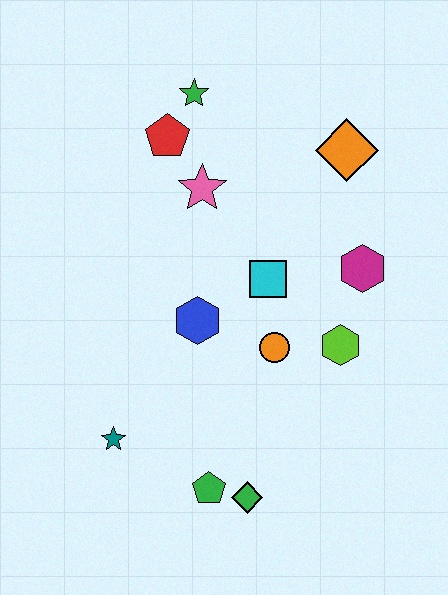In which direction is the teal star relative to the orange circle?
The teal star is to the left of the orange circle.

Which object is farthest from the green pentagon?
The green star is farthest from the green pentagon.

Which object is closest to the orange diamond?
The magenta hexagon is closest to the orange diamond.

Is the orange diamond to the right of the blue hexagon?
Yes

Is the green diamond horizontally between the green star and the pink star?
No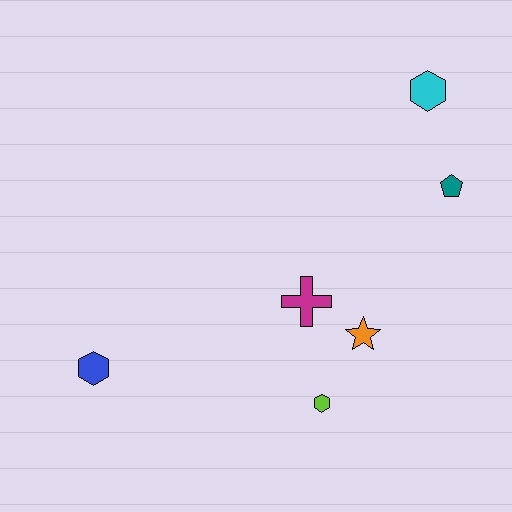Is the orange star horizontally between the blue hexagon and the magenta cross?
No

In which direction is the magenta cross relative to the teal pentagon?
The magenta cross is to the left of the teal pentagon.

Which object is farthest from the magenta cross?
The cyan hexagon is farthest from the magenta cross.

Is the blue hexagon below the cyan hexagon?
Yes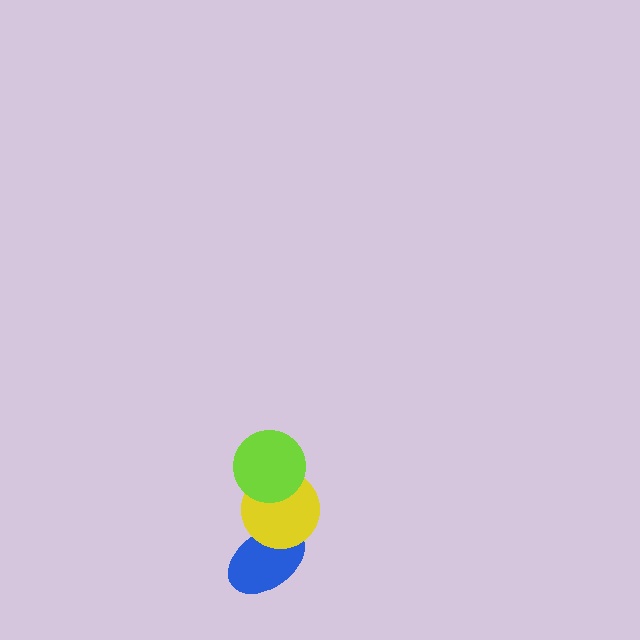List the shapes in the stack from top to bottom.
From top to bottom: the lime circle, the yellow circle, the blue ellipse.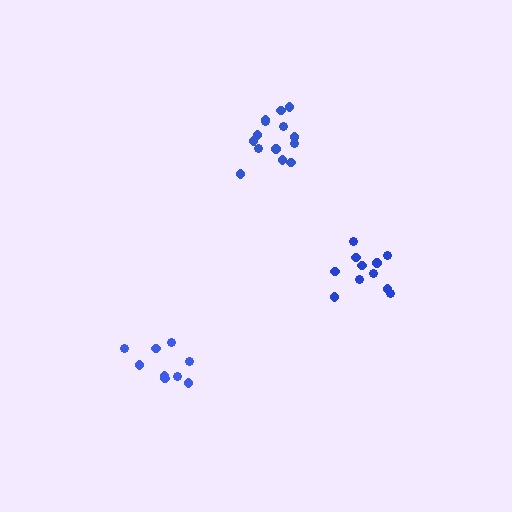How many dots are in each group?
Group 1: 14 dots, Group 2: 9 dots, Group 3: 11 dots (34 total).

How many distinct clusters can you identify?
There are 3 distinct clusters.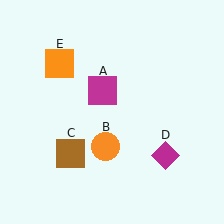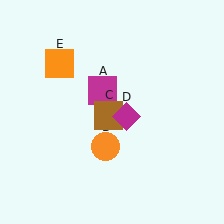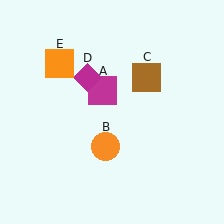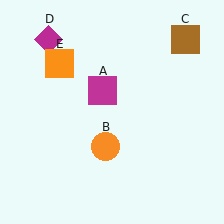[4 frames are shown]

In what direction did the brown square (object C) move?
The brown square (object C) moved up and to the right.